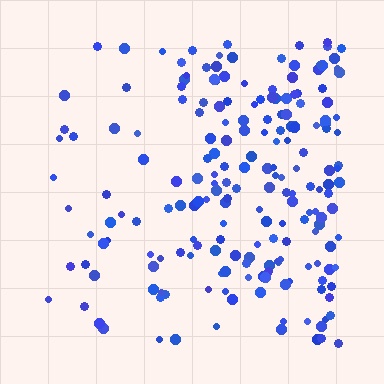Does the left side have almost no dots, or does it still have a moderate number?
Still a moderate number, just noticeably fewer than the right.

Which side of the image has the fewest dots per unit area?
The left.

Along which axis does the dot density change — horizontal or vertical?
Horizontal.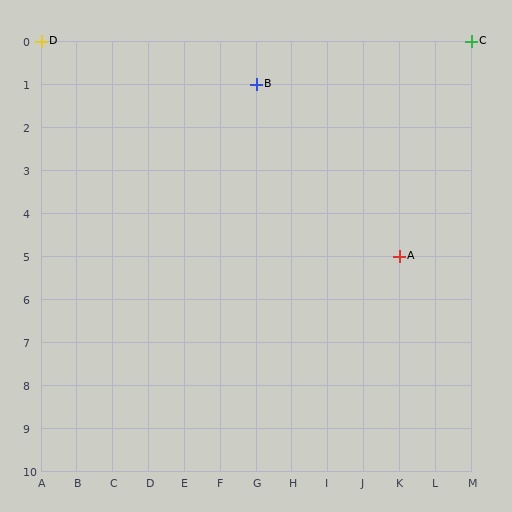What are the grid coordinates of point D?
Point D is at grid coordinates (A, 0).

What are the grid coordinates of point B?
Point B is at grid coordinates (G, 1).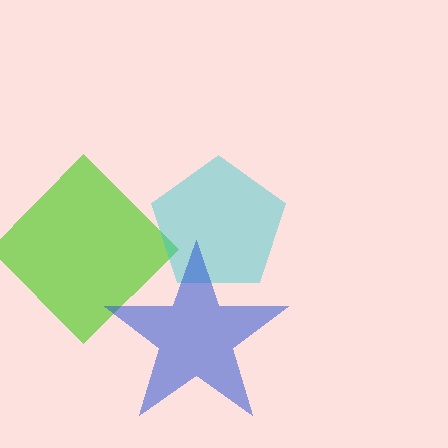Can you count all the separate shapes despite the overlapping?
Yes, there are 3 separate shapes.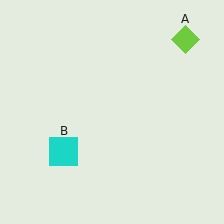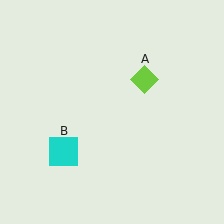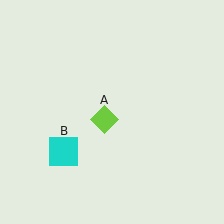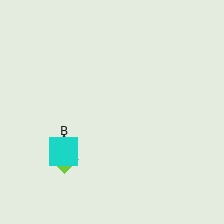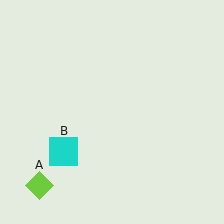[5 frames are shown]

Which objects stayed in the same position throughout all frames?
Cyan square (object B) remained stationary.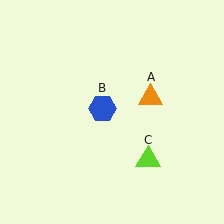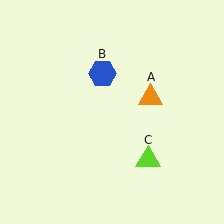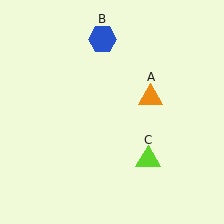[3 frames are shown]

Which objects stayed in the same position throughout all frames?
Orange triangle (object A) and lime triangle (object C) remained stationary.